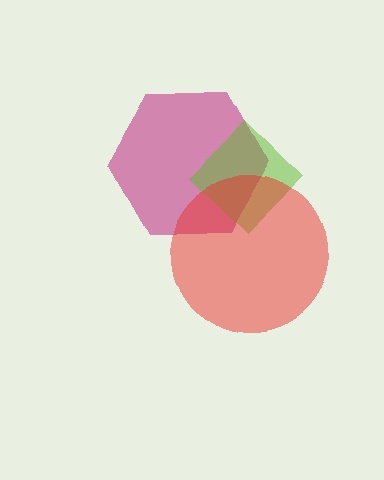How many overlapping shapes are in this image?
There are 3 overlapping shapes in the image.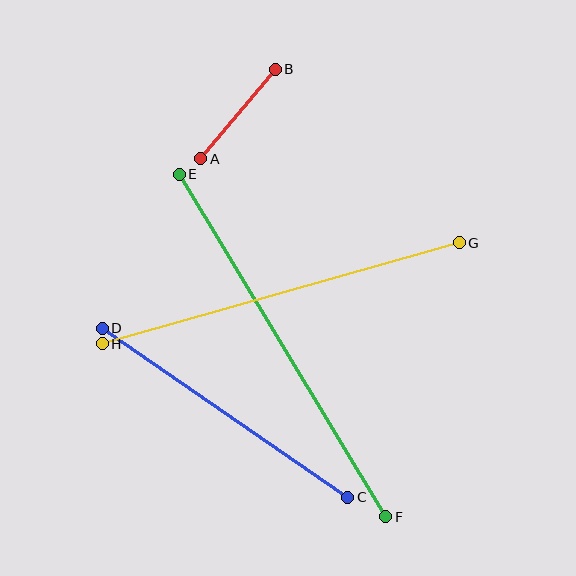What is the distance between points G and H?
The distance is approximately 371 pixels.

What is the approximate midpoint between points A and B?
The midpoint is at approximately (238, 114) pixels.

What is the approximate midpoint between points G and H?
The midpoint is at approximately (281, 293) pixels.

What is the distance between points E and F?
The distance is approximately 400 pixels.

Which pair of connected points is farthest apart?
Points E and F are farthest apart.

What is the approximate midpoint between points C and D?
The midpoint is at approximately (225, 413) pixels.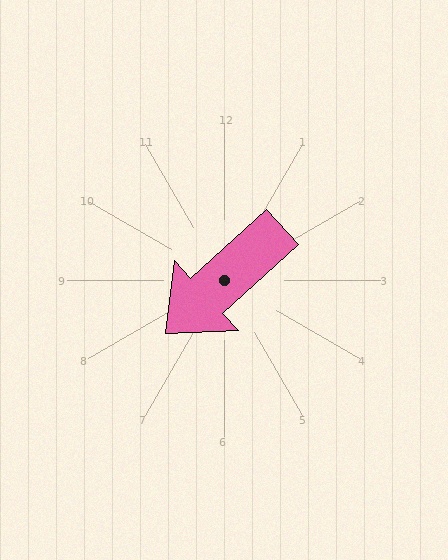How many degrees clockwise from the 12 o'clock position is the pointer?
Approximately 228 degrees.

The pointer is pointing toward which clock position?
Roughly 8 o'clock.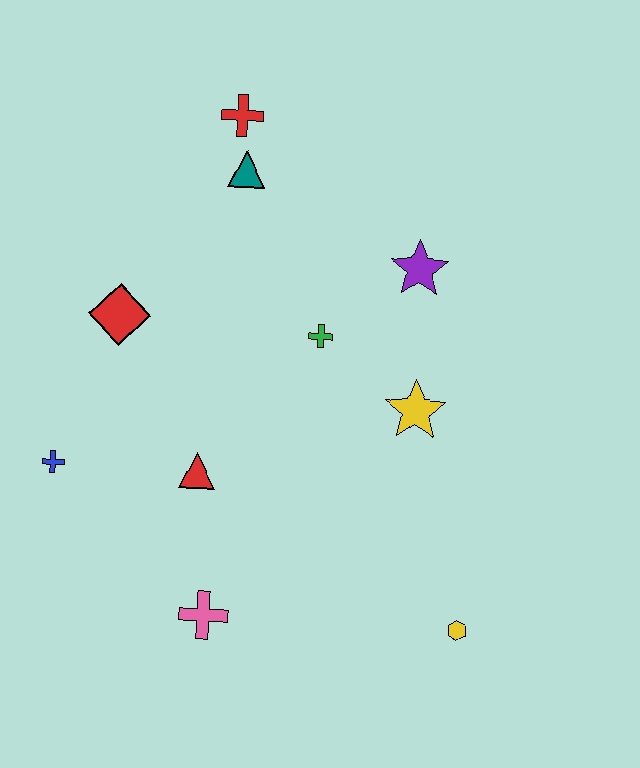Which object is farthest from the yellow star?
The blue cross is farthest from the yellow star.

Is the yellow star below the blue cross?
No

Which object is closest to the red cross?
The teal triangle is closest to the red cross.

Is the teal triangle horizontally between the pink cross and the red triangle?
No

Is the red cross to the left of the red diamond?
No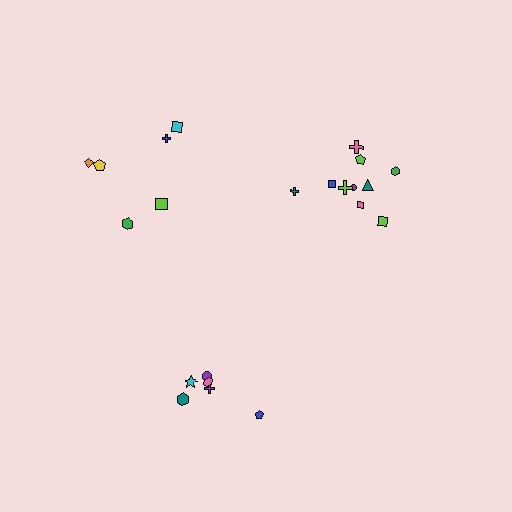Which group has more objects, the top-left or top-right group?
The top-right group.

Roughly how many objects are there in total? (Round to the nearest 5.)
Roughly 20 objects in total.